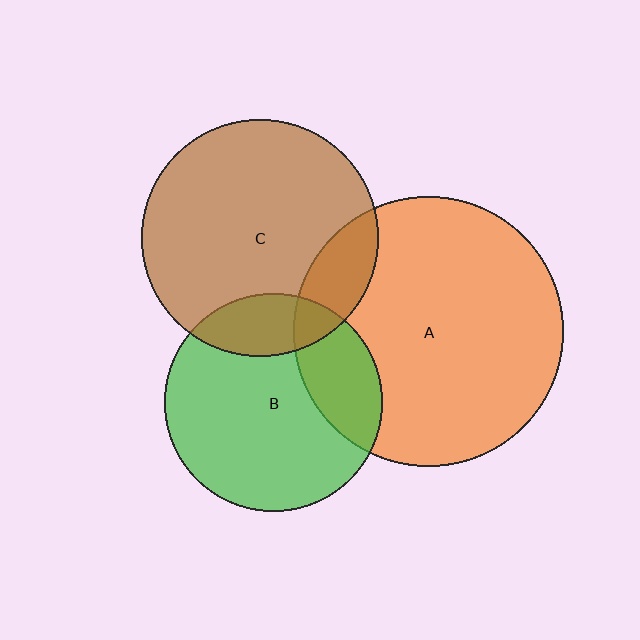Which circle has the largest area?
Circle A (orange).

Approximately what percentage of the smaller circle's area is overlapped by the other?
Approximately 15%.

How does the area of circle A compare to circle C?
Approximately 1.3 times.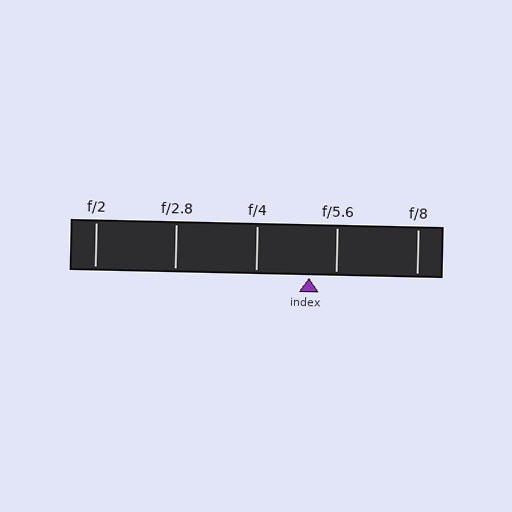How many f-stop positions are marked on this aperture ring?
There are 5 f-stop positions marked.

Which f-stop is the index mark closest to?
The index mark is closest to f/5.6.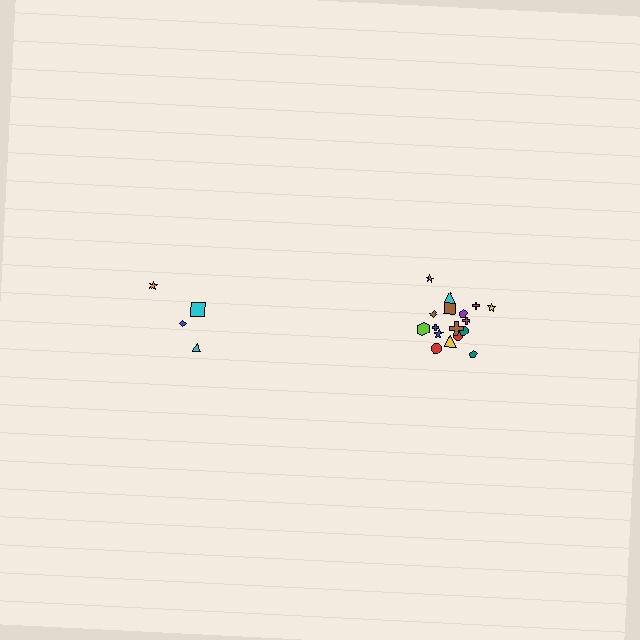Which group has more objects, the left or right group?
The right group.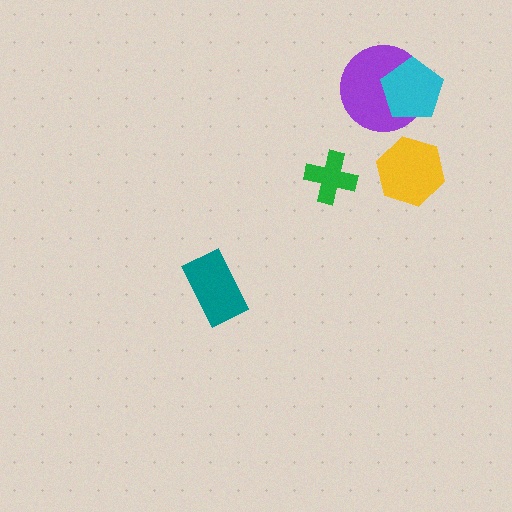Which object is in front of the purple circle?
The cyan pentagon is in front of the purple circle.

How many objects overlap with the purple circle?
1 object overlaps with the purple circle.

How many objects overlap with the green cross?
0 objects overlap with the green cross.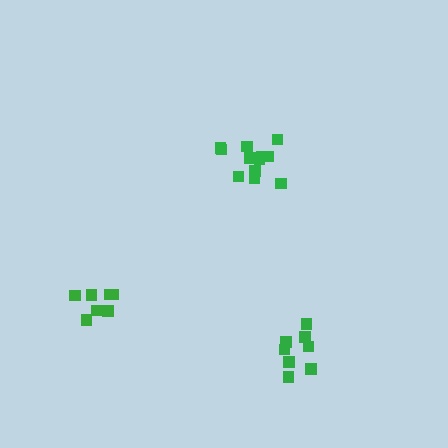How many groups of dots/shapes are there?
There are 3 groups.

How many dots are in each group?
Group 1: 7 dots, Group 2: 12 dots, Group 3: 8 dots (27 total).